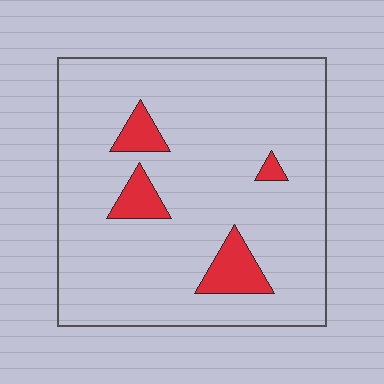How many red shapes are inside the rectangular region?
4.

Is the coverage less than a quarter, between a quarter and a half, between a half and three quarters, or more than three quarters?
Less than a quarter.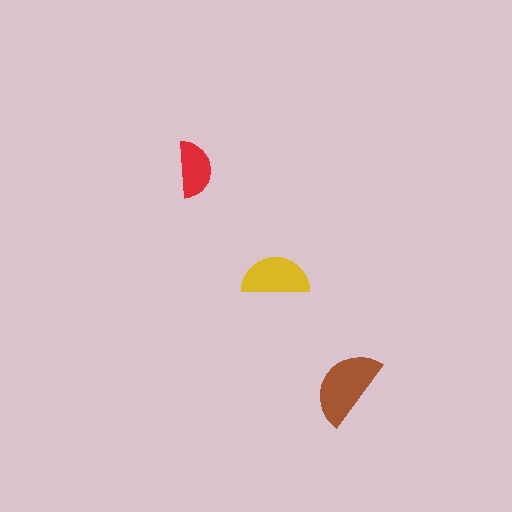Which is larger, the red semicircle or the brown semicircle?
The brown one.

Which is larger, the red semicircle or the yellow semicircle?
The yellow one.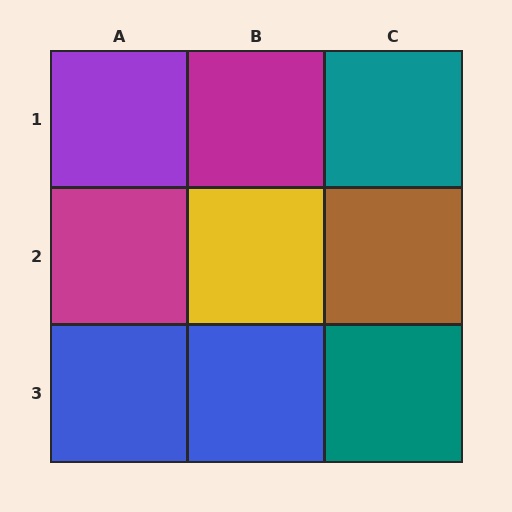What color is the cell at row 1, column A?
Purple.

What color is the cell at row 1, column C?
Teal.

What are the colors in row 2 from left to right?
Magenta, yellow, brown.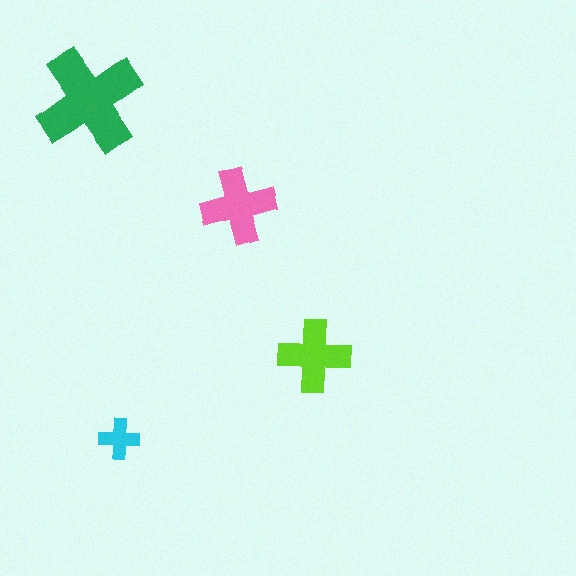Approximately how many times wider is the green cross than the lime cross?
About 1.5 times wider.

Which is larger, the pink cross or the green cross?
The green one.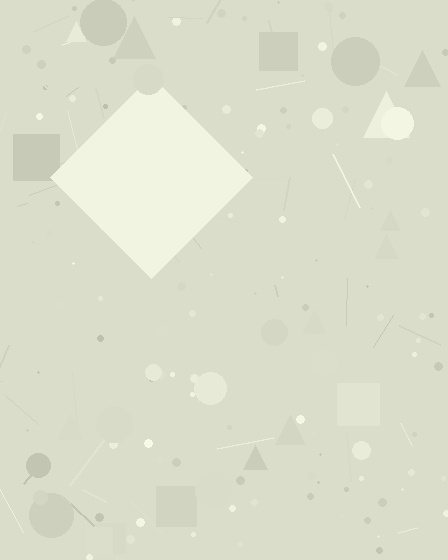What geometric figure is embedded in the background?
A diamond is embedded in the background.